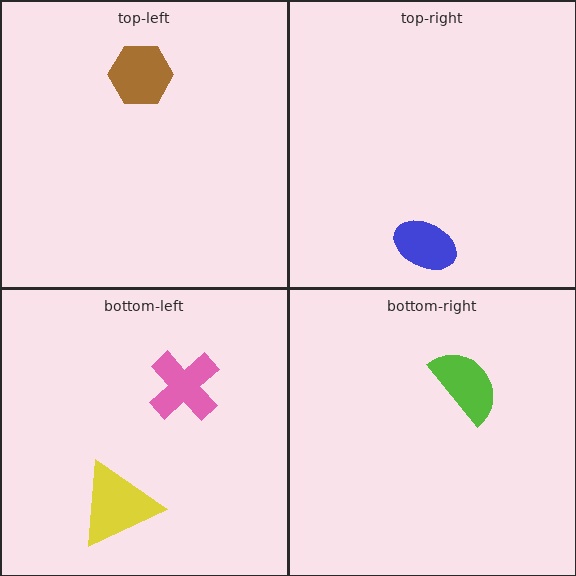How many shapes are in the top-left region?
1.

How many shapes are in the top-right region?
1.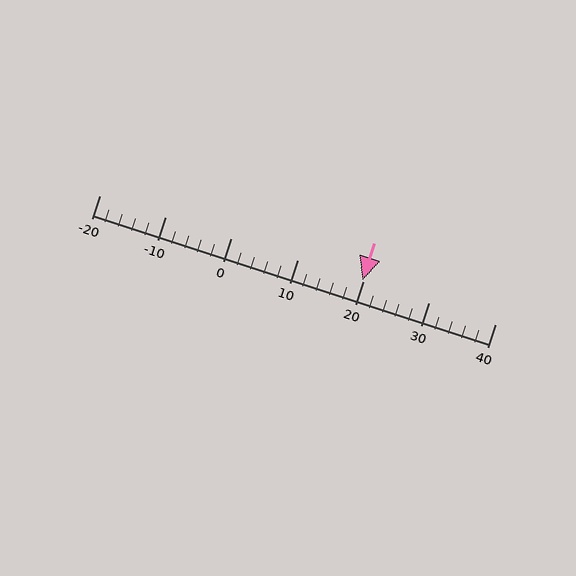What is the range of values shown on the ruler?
The ruler shows values from -20 to 40.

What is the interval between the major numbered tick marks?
The major tick marks are spaced 10 units apart.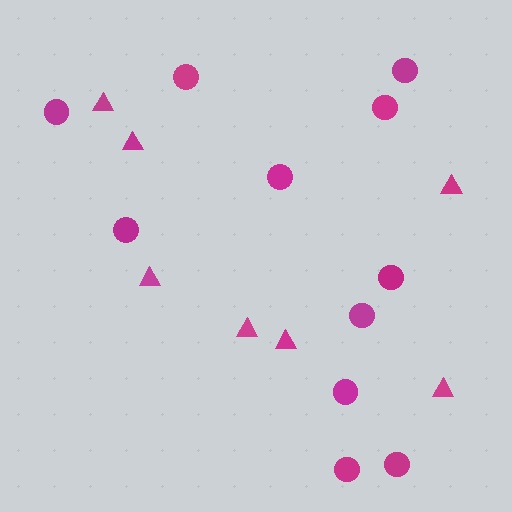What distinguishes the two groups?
There are 2 groups: one group of triangles (7) and one group of circles (11).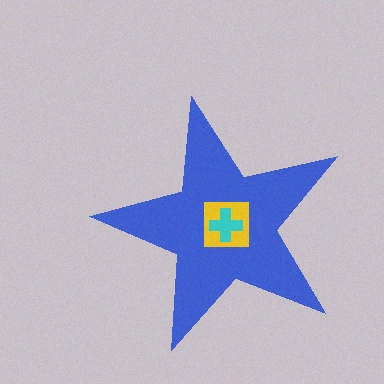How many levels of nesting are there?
3.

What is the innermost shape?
The cyan cross.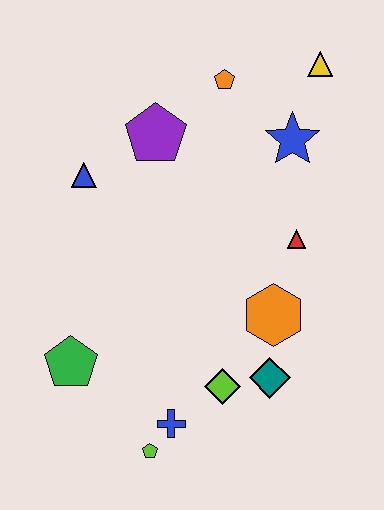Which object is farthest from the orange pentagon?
The lime pentagon is farthest from the orange pentagon.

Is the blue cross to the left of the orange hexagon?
Yes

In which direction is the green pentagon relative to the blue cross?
The green pentagon is to the left of the blue cross.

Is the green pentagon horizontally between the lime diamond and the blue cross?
No